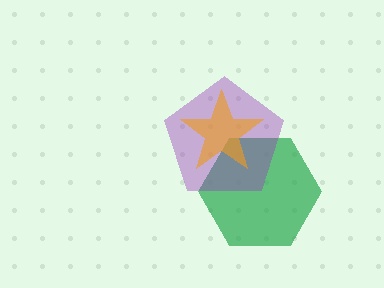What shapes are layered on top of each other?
The layered shapes are: a green hexagon, a purple pentagon, an orange star.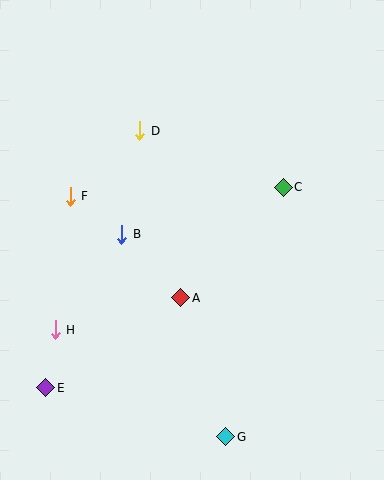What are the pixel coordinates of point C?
Point C is at (283, 187).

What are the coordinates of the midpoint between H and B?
The midpoint between H and B is at (88, 282).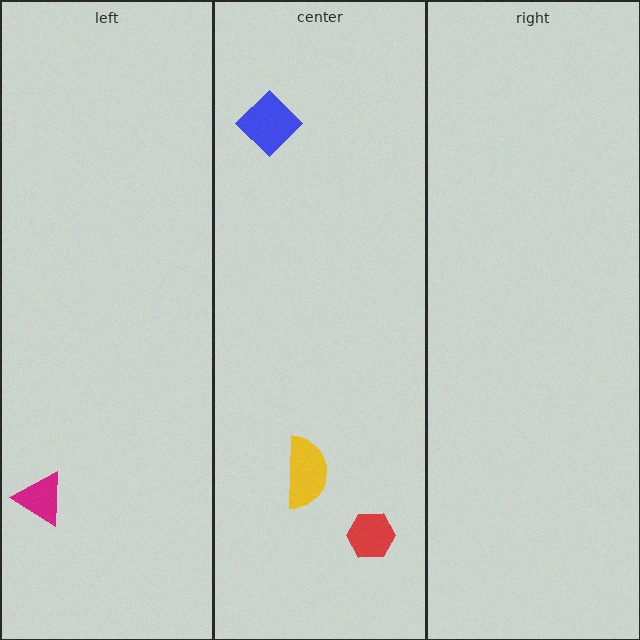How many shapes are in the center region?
3.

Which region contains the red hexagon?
The center region.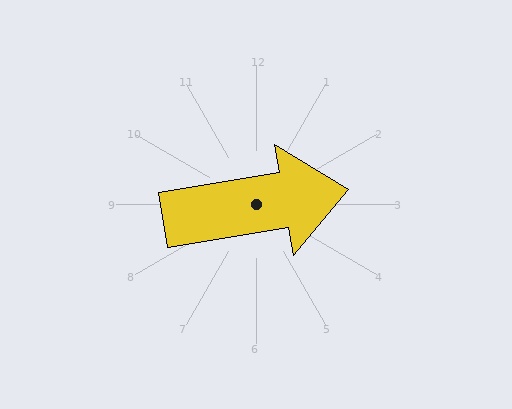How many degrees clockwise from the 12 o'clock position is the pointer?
Approximately 81 degrees.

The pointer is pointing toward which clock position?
Roughly 3 o'clock.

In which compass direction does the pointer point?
East.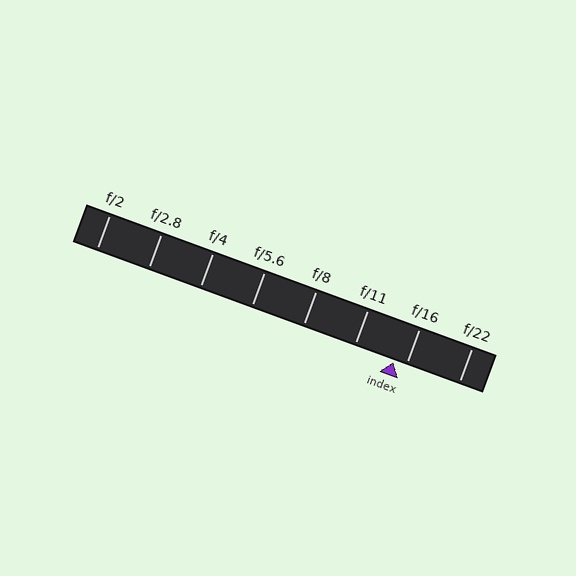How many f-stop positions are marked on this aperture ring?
There are 8 f-stop positions marked.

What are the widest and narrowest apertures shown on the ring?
The widest aperture shown is f/2 and the narrowest is f/22.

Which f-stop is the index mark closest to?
The index mark is closest to f/16.